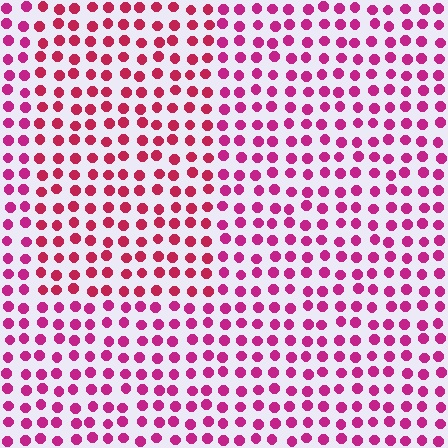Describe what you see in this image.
The image is filled with small magenta elements in a uniform arrangement. A rectangle-shaped region is visible where the elements are tinted to a slightly different hue, forming a subtle color boundary.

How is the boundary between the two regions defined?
The boundary is defined purely by a slight shift in hue (about 21 degrees). Spacing, size, and orientation are identical on both sides.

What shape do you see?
I see a rectangle.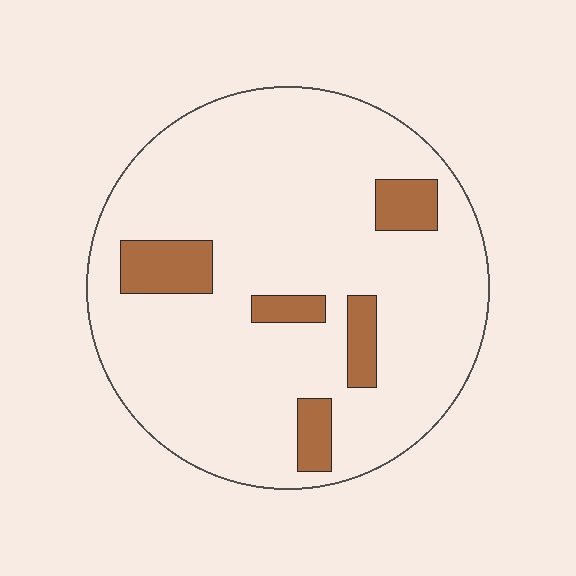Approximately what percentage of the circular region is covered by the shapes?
Approximately 10%.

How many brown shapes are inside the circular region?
5.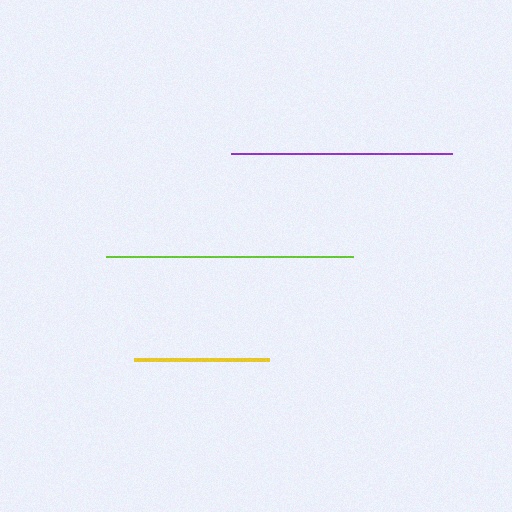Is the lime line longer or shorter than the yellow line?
The lime line is longer than the yellow line.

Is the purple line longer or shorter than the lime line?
The lime line is longer than the purple line.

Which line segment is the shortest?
The yellow line is the shortest at approximately 135 pixels.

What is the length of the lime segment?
The lime segment is approximately 246 pixels long.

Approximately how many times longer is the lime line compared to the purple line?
The lime line is approximately 1.1 times the length of the purple line.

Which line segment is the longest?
The lime line is the longest at approximately 246 pixels.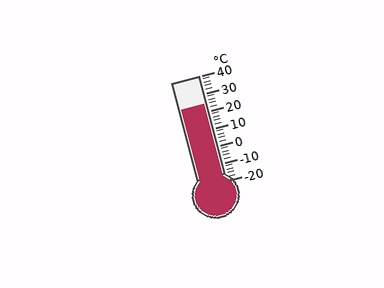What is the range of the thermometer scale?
The thermometer scale ranges from -20°C to 40°C.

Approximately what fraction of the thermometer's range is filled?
The thermometer is filled to approximately 75% of its range.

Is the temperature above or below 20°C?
The temperature is above 20°C.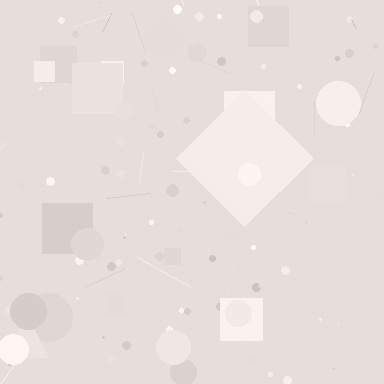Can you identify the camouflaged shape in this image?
The camouflaged shape is a diamond.